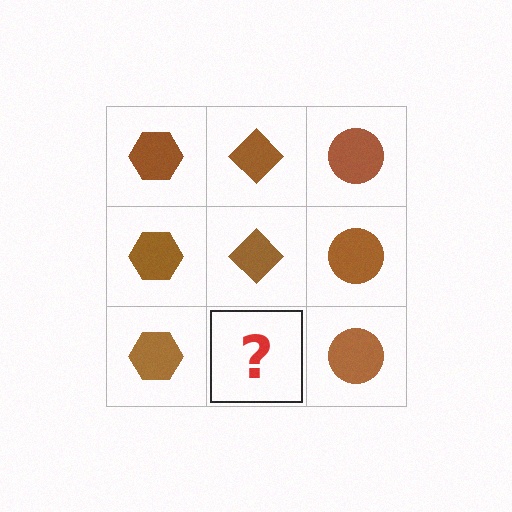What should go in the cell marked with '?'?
The missing cell should contain a brown diamond.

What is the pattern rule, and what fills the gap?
The rule is that each column has a consistent shape. The gap should be filled with a brown diamond.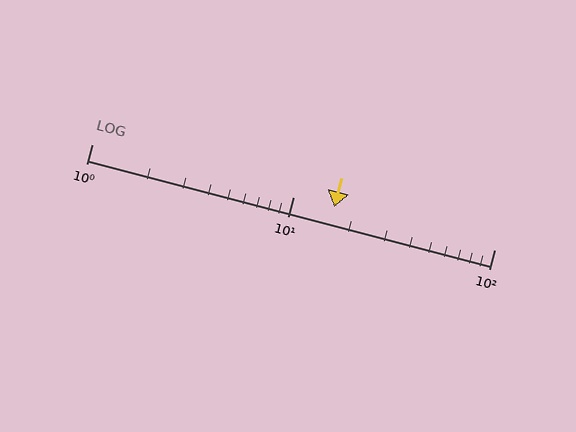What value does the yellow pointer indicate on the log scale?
The pointer indicates approximately 16.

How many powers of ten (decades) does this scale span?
The scale spans 2 decades, from 1 to 100.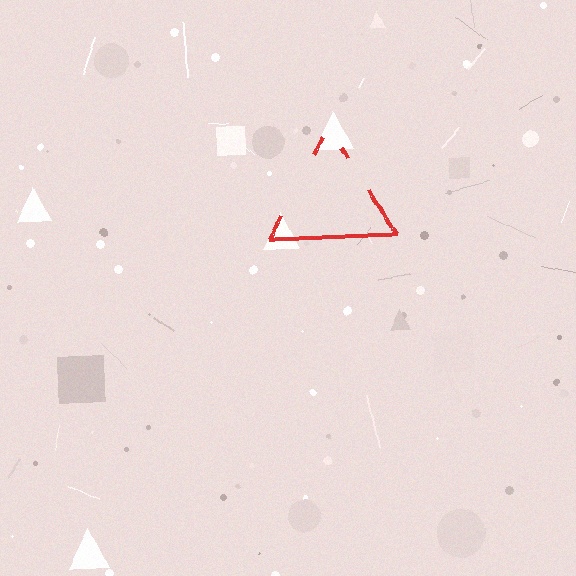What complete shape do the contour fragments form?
The contour fragments form a triangle.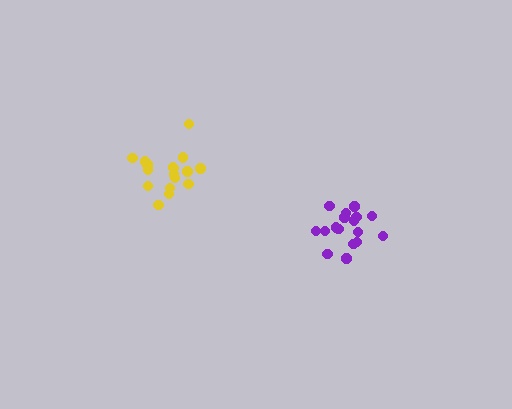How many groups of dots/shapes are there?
There are 2 groups.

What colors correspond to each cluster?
The clusters are colored: yellow, purple.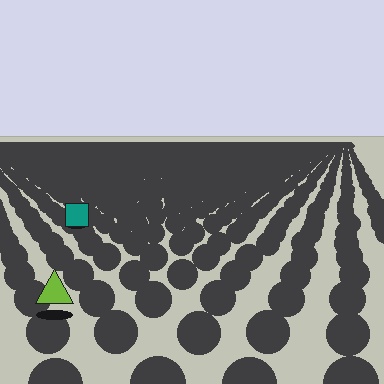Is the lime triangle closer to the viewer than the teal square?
Yes. The lime triangle is closer — you can tell from the texture gradient: the ground texture is coarser near it.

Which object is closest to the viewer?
The lime triangle is closest. The texture marks near it are larger and more spread out.